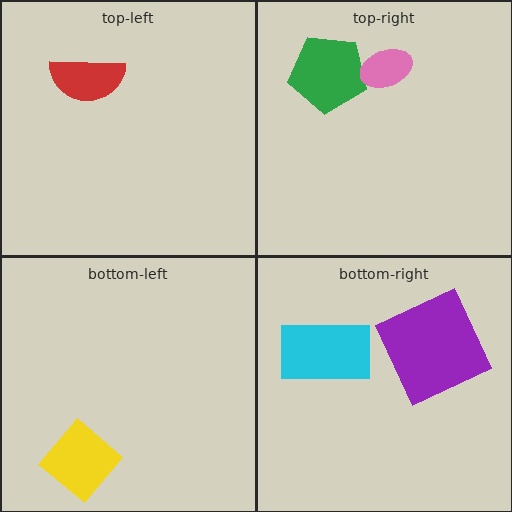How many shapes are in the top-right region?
2.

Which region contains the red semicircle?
The top-left region.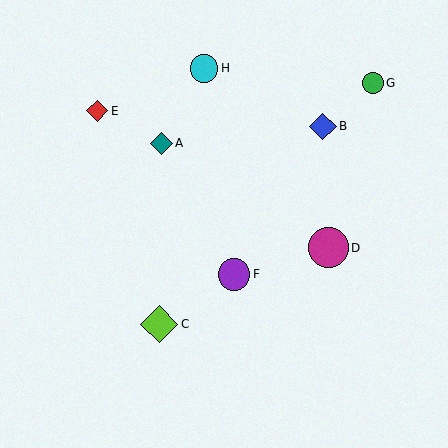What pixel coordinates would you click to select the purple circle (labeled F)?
Click at (234, 274) to select the purple circle F.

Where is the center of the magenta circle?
The center of the magenta circle is at (329, 248).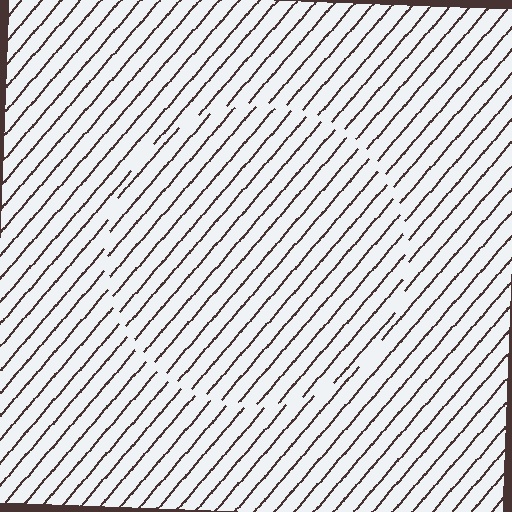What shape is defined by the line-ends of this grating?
An illusory circle. The interior of the shape contains the same grating, shifted by half a period — the contour is defined by the phase discontinuity where line-ends from the inner and outer gratings abut.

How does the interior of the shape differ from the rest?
The interior of the shape contains the same grating, shifted by half a period — the contour is defined by the phase discontinuity where line-ends from the inner and outer gratings abut.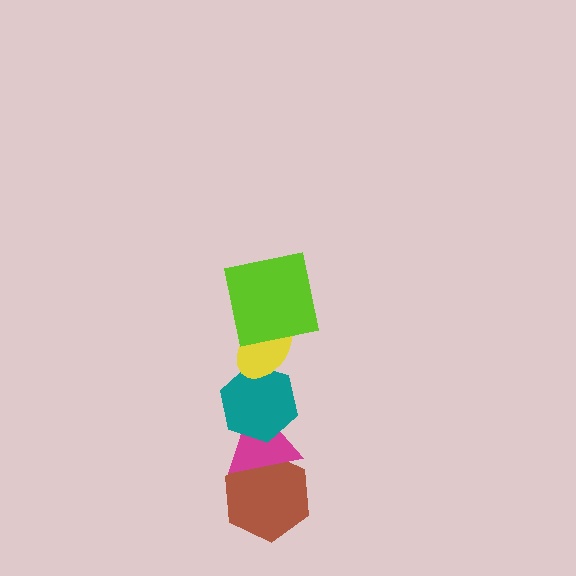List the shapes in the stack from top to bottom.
From top to bottom: the lime square, the yellow ellipse, the teal hexagon, the magenta triangle, the brown hexagon.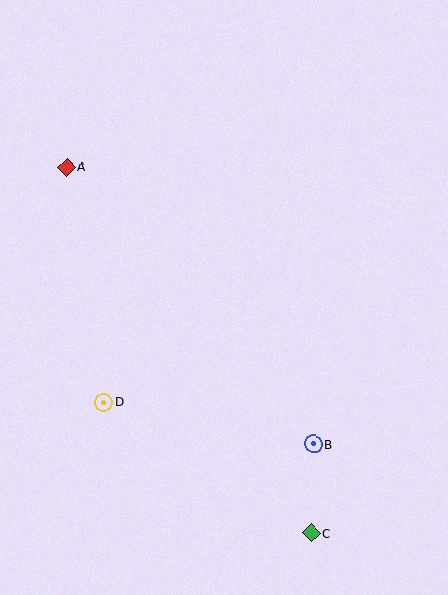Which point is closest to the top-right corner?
Point A is closest to the top-right corner.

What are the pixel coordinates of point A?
Point A is at (67, 167).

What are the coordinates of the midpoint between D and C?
The midpoint between D and C is at (207, 468).